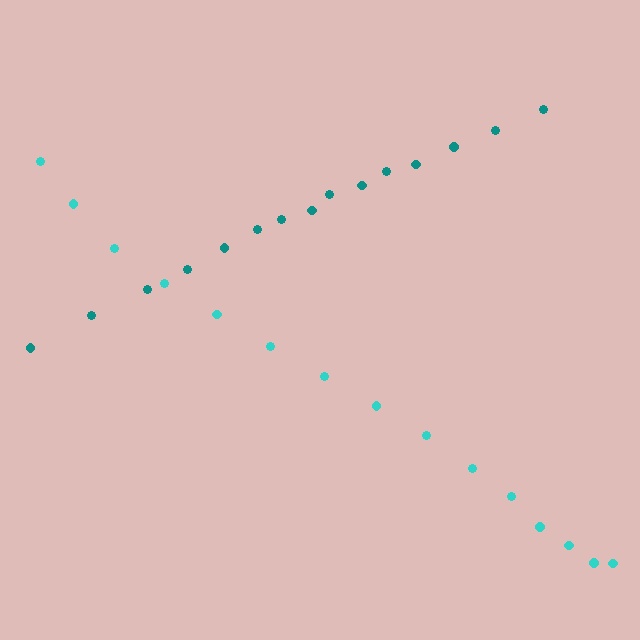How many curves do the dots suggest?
There are 2 distinct paths.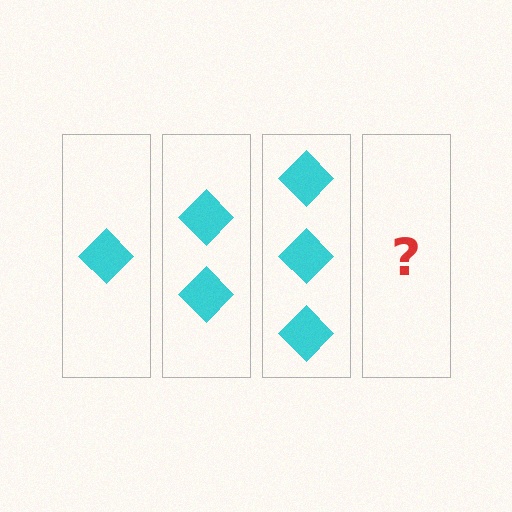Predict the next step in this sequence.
The next step is 4 diamonds.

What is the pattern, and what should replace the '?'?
The pattern is that each step adds one more diamond. The '?' should be 4 diamonds.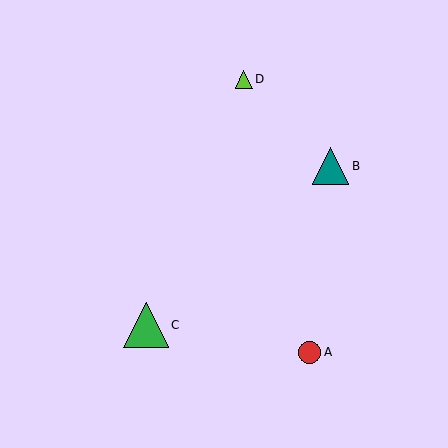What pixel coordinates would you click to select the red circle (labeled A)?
Click at (310, 352) to select the red circle A.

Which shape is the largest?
The green triangle (labeled C) is the largest.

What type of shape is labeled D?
Shape D is a lime triangle.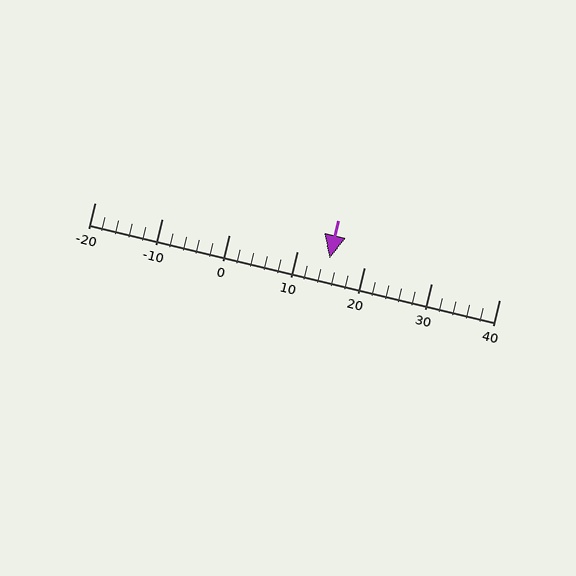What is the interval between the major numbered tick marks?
The major tick marks are spaced 10 units apart.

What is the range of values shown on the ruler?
The ruler shows values from -20 to 40.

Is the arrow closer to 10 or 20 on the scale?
The arrow is closer to 10.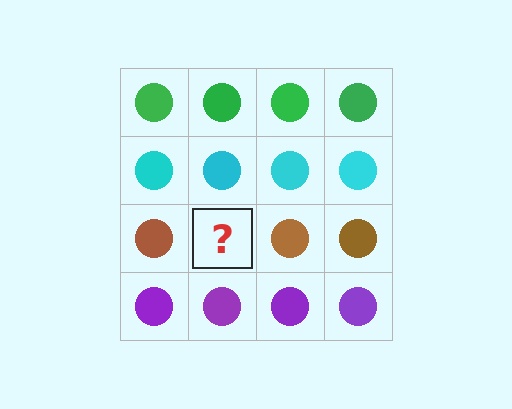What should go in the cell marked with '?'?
The missing cell should contain a brown circle.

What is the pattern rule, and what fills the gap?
The rule is that each row has a consistent color. The gap should be filled with a brown circle.